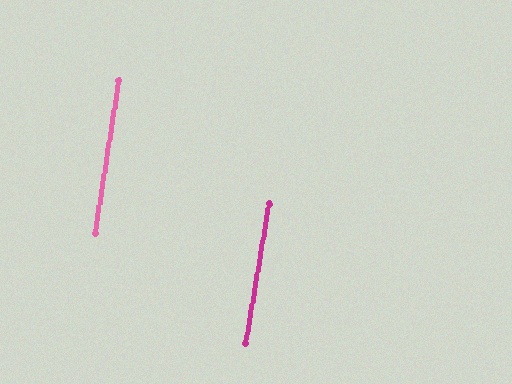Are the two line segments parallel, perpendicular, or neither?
Parallel — their directions differ by only 0.4°.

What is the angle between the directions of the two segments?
Approximately 0 degrees.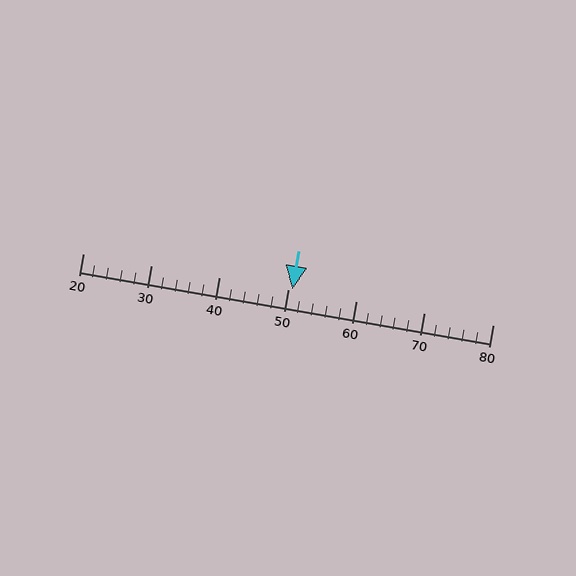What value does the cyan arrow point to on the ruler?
The cyan arrow points to approximately 51.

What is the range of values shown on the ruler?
The ruler shows values from 20 to 80.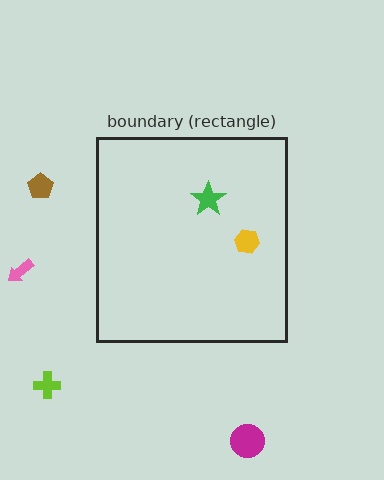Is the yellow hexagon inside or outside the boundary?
Inside.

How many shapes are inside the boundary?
2 inside, 4 outside.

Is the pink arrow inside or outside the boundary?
Outside.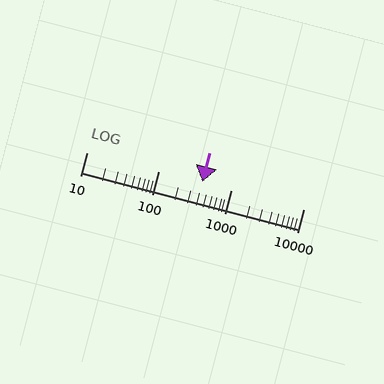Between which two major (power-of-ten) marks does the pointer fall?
The pointer is between 100 and 1000.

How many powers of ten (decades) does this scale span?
The scale spans 3 decades, from 10 to 10000.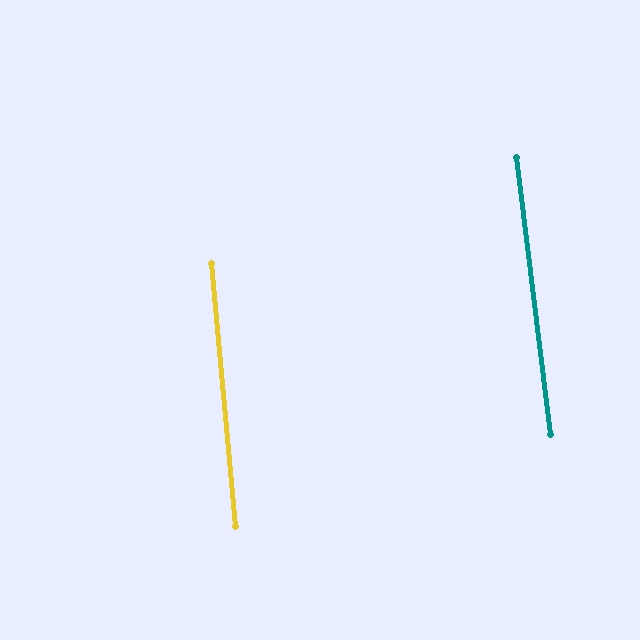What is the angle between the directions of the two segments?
Approximately 2 degrees.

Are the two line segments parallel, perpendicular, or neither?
Parallel — their directions differ by only 1.8°.